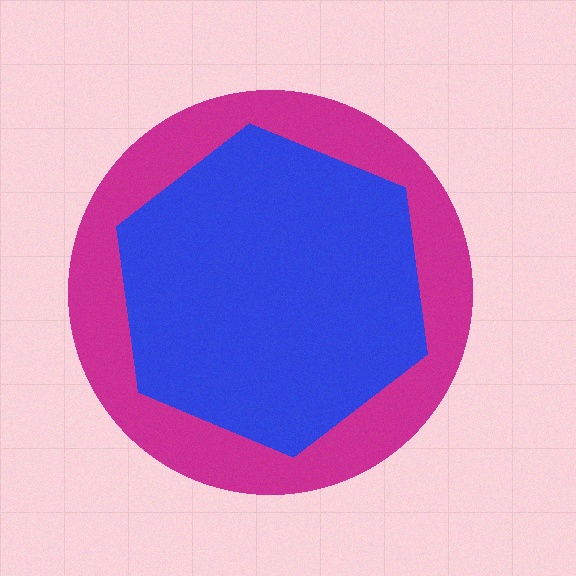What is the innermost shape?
The blue hexagon.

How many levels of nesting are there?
2.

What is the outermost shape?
The magenta circle.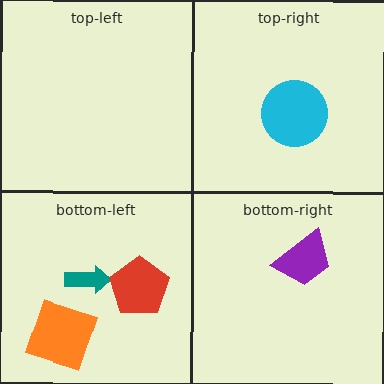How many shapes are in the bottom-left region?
3.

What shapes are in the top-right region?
The cyan circle.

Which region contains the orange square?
The bottom-left region.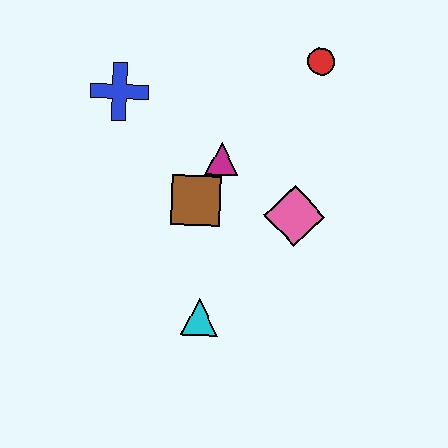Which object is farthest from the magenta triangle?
The cyan triangle is farthest from the magenta triangle.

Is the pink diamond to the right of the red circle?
No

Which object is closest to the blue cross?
The magenta triangle is closest to the blue cross.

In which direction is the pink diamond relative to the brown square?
The pink diamond is to the right of the brown square.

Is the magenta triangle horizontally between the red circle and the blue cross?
Yes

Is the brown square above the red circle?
No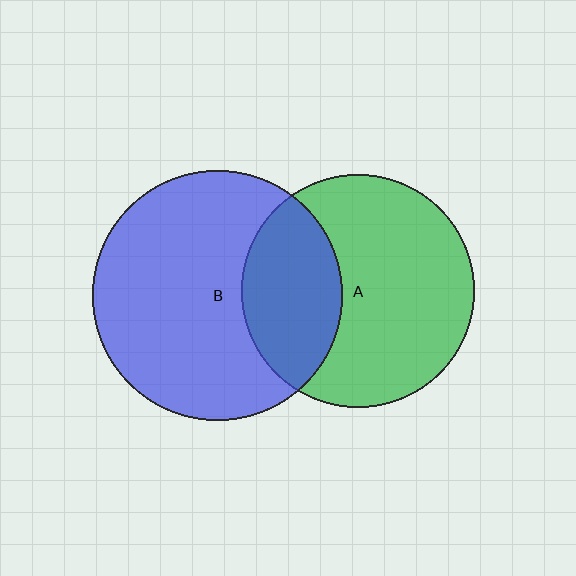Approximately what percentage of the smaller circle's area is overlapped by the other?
Approximately 30%.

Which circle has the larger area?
Circle B (blue).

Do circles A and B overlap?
Yes.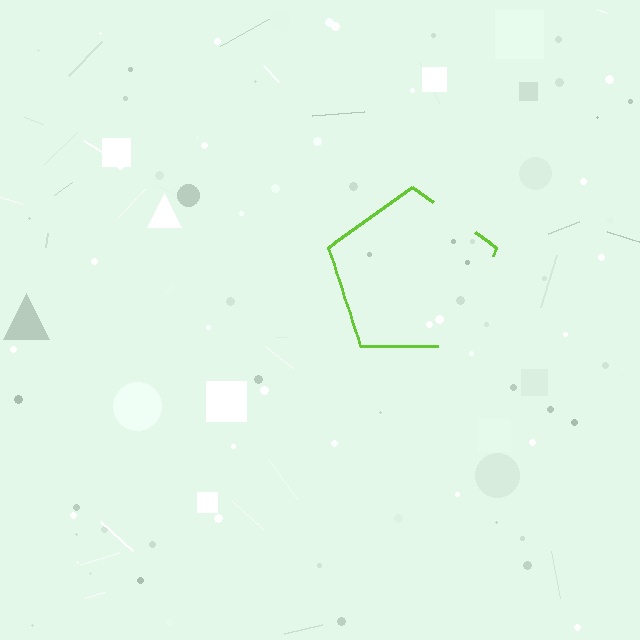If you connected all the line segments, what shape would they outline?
They would outline a pentagon.